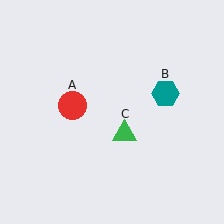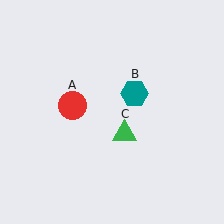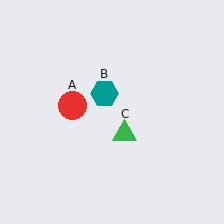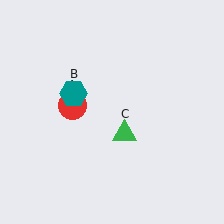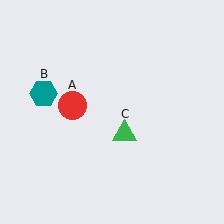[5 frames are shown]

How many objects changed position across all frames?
1 object changed position: teal hexagon (object B).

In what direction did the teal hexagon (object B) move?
The teal hexagon (object B) moved left.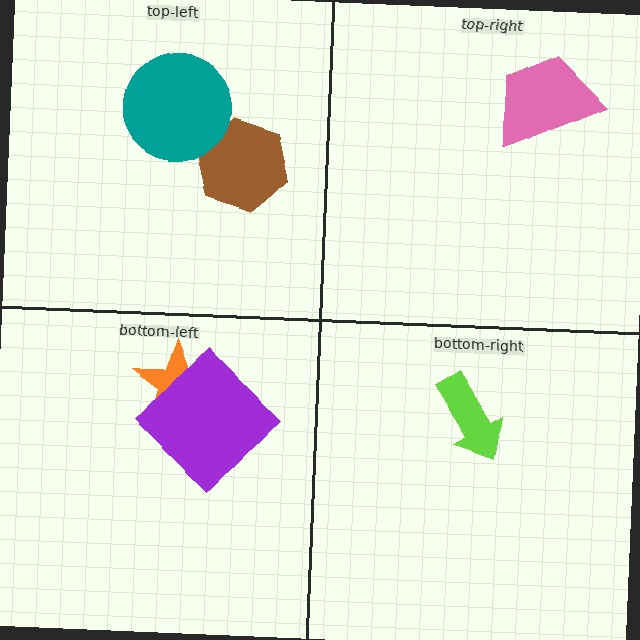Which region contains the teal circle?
The top-left region.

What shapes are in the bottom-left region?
The orange star, the purple diamond.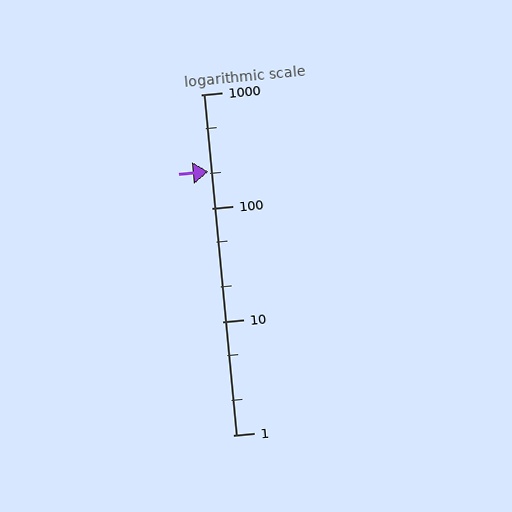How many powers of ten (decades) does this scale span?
The scale spans 3 decades, from 1 to 1000.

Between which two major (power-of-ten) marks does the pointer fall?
The pointer is between 100 and 1000.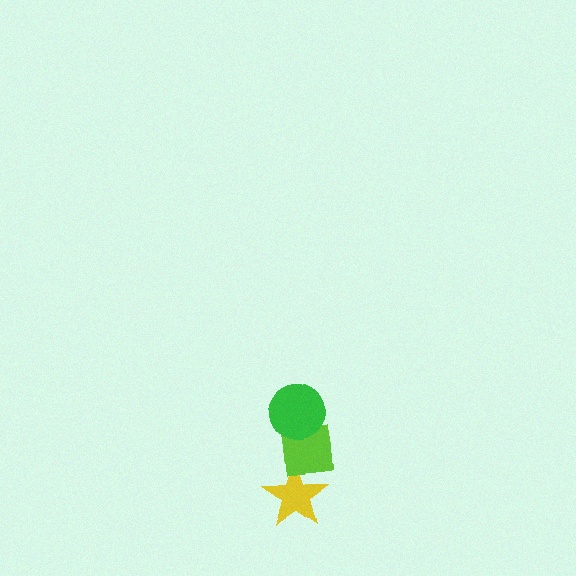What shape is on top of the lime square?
The green circle is on top of the lime square.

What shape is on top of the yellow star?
The lime square is on top of the yellow star.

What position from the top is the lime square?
The lime square is 2nd from the top.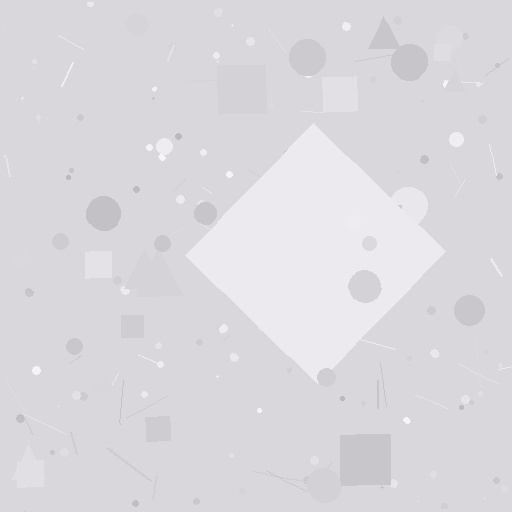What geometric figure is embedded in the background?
A diamond is embedded in the background.